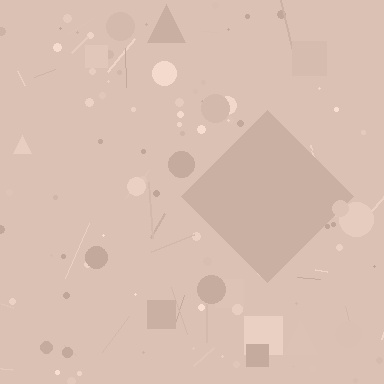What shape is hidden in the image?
A diamond is hidden in the image.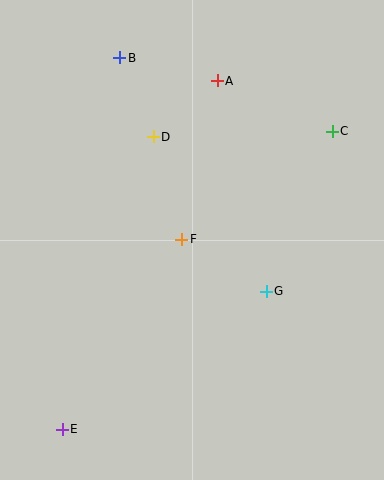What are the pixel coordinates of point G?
Point G is at (266, 291).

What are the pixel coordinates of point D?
Point D is at (153, 137).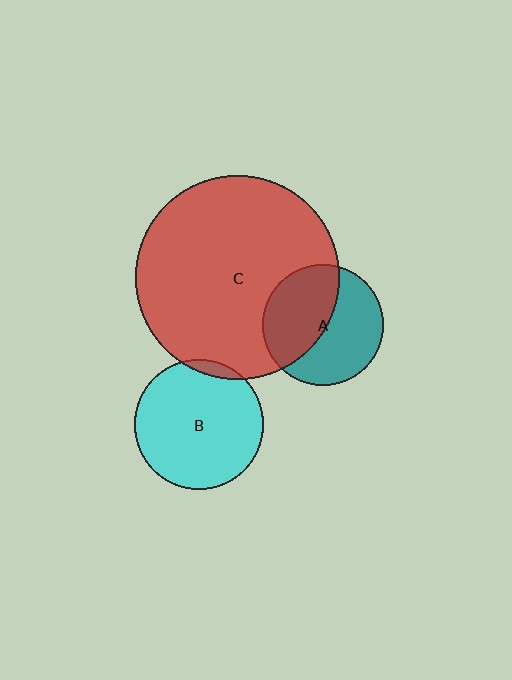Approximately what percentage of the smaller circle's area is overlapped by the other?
Approximately 50%.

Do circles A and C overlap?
Yes.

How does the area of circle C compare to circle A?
Approximately 2.8 times.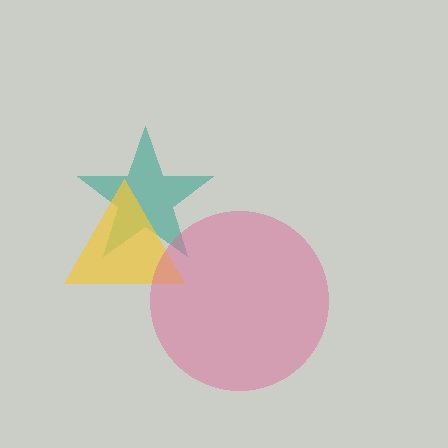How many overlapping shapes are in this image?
There are 3 overlapping shapes in the image.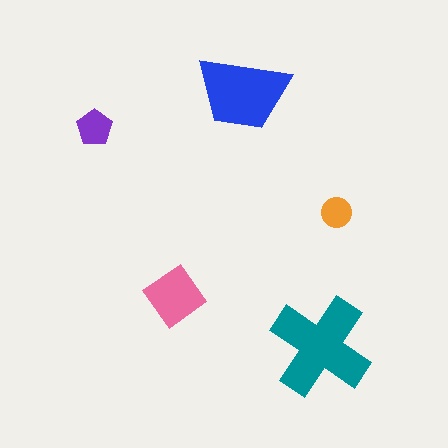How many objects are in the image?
There are 5 objects in the image.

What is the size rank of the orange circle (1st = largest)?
5th.